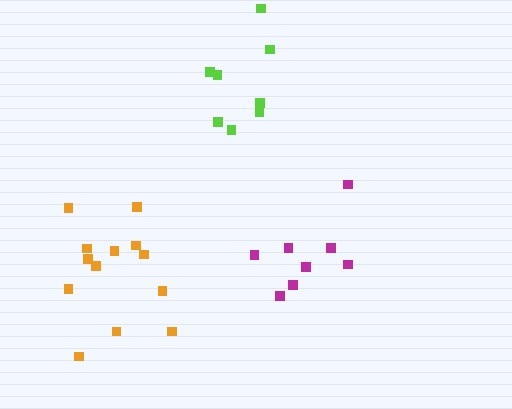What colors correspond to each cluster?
The clusters are colored: orange, magenta, lime.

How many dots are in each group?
Group 1: 13 dots, Group 2: 8 dots, Group 3: 8 dots (29 total).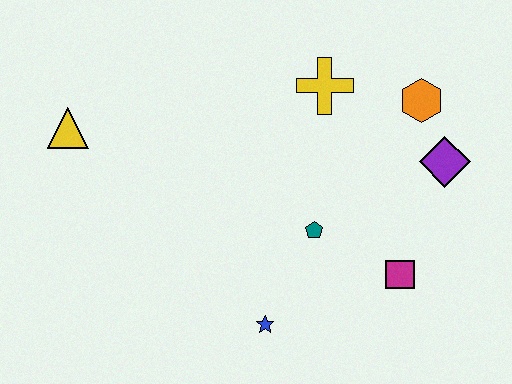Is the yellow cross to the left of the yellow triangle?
No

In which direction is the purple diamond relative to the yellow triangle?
The purple diamond is to the right of the yellow triangle.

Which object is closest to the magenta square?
The teal pentagon is closest to the magenta square.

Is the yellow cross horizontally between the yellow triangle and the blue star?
No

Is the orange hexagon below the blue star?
No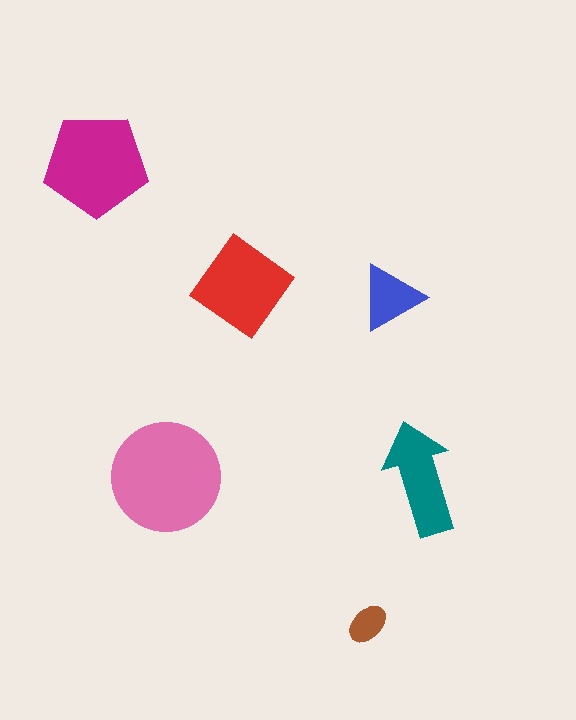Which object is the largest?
The pink circle.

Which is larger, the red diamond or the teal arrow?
The red diamond.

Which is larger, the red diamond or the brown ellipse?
The red diamond.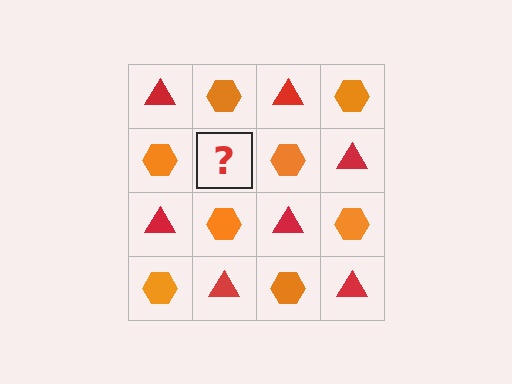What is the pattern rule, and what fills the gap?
The rule is that it alternates red triangle and orange hexagon in a checkerboard pattern. The gap should be filled with a red triangle.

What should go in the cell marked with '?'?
The missing cell should contain a red triangle.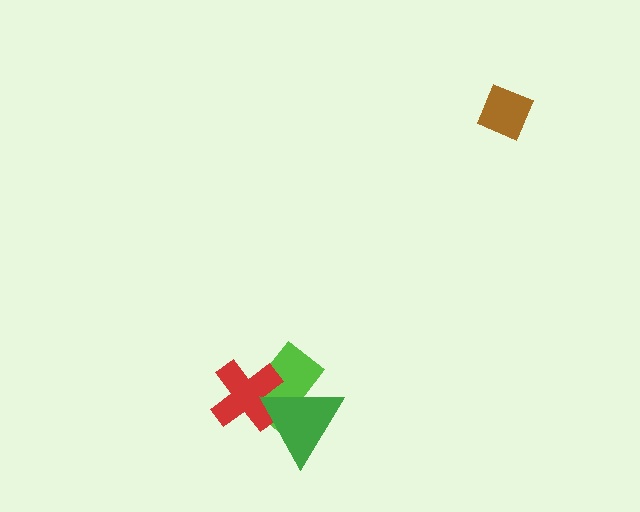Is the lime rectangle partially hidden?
Yes, it is partially covered by another shape.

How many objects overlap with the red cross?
2 objects overlap with the red cross.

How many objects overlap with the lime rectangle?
2 objects overlap with the lime rectangle.